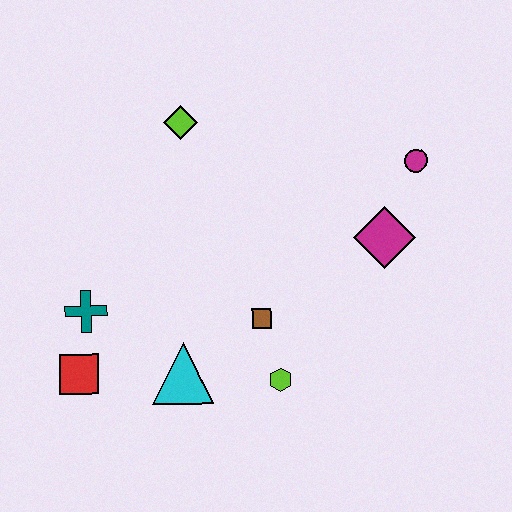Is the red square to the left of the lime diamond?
Yes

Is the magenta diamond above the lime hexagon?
Yes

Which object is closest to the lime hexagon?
The brown square is closest to the lime hexagon.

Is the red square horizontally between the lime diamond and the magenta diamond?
No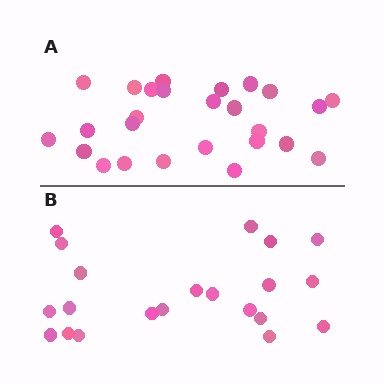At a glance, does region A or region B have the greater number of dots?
Region A (the top region) has more dots.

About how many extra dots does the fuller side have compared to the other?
Region A has about 5 more dots than region B.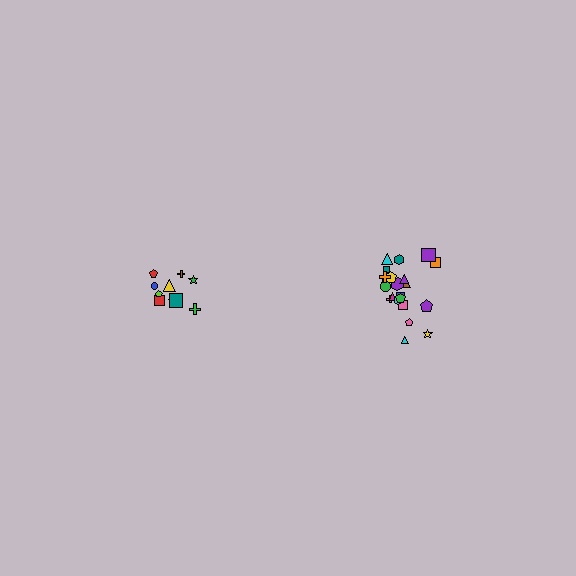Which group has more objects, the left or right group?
The right group.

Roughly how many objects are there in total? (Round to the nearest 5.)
Roughly 30 objects in total.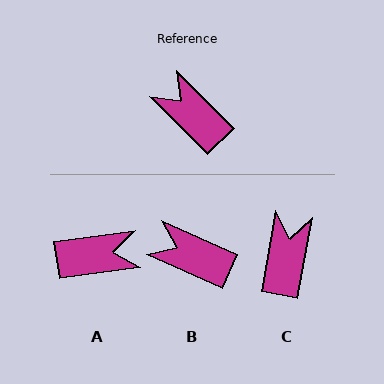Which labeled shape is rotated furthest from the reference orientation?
A, about 126 degrees away.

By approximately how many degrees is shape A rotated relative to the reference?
Approximately 126 degrees clockwise.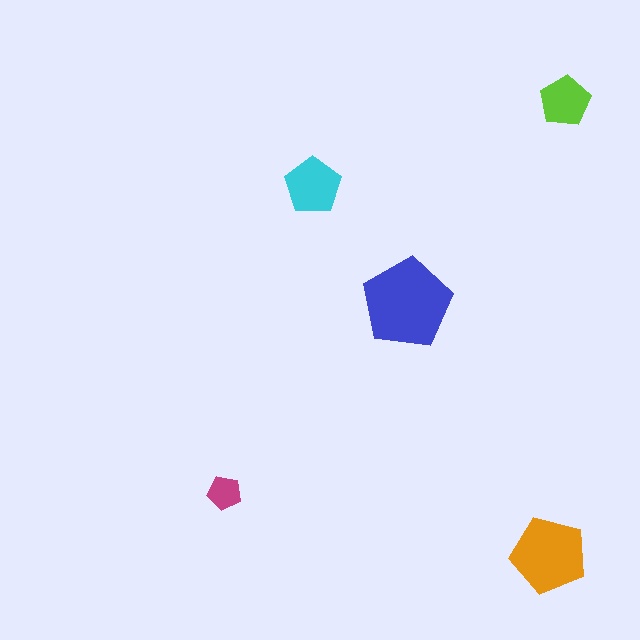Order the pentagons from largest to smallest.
the blue one, the orange one, the cyan one, the lime one, the magenta one.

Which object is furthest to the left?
The magenta pentagon is leftmost.